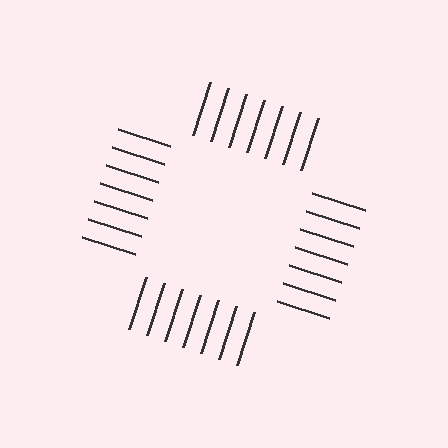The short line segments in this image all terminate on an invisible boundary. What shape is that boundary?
An illusory square — the line segments terminate on its edges but no continuous stroke is drawn.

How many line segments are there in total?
28 — 7 along each of the 4 edges.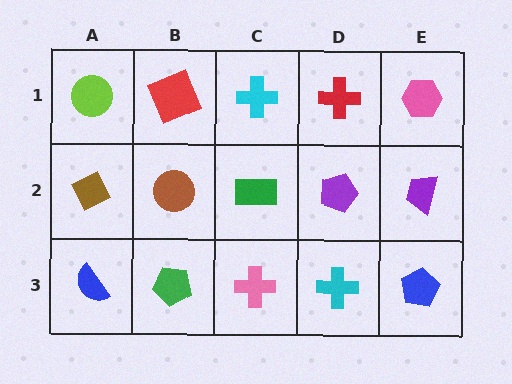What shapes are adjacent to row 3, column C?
A green rectangle (row 2, column C), a green pentagon (row 3, column B), a cyan cross (row 3, column D).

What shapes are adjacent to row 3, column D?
A purple pentagon (row 2, column D), a pink cross (row 3, column C), a blue pentagon (row 3, column E).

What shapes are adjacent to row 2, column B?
A red square (row 1, column B), a green pentagon (row 3, column B), a brown diamond (row 2, column A), a green rectangle (row 2, column C).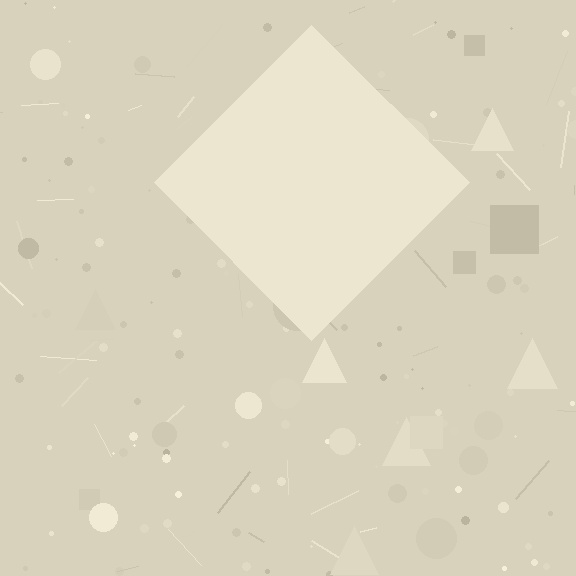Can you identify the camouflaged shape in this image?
The camouflaged shape is a diamond.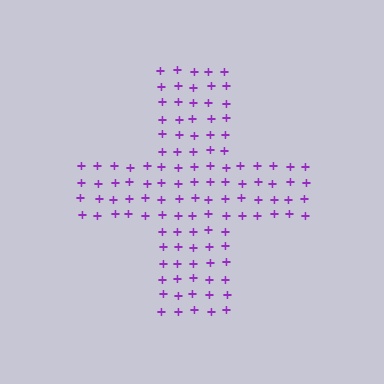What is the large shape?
The large shape is a cross.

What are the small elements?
The small elements are plus signs.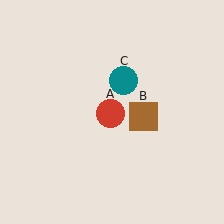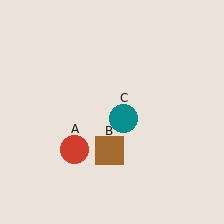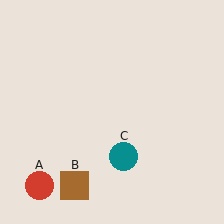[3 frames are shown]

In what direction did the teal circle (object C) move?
The teal circle (object C) moved down.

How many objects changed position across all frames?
3 objects changed position: red circle (object A), brown square (object B), teal circle (object C).